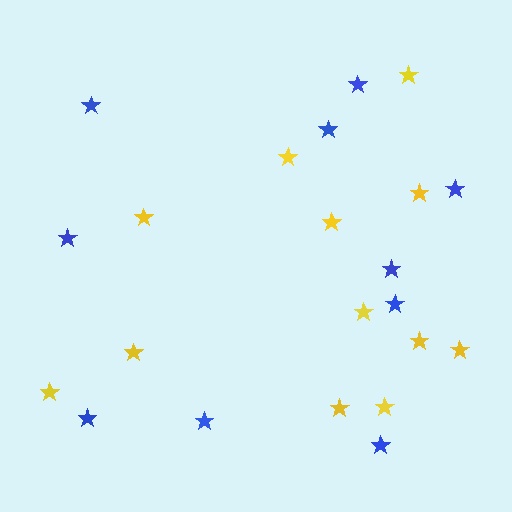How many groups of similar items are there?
There are 2 groups: one group of yellow stars (12) and one group of blue stars (10).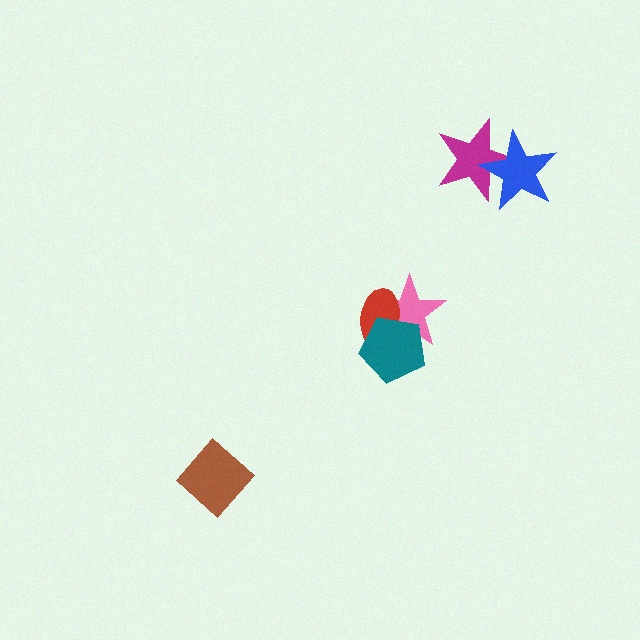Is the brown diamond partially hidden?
No, no other shape covers it.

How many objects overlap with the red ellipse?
2 objects overlap with the red ellipse.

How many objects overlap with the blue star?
1 object overlaps with the blue star.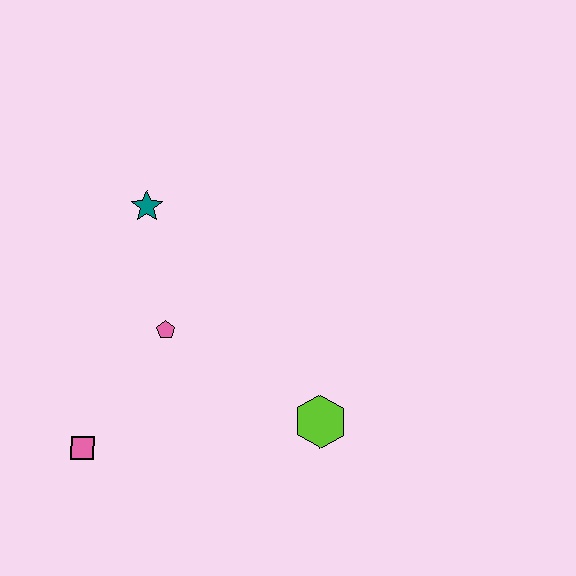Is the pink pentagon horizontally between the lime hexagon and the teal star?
Yes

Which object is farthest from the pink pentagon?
The lime hexagon is farthest from the pink pentagon.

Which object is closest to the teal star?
The pink pentagon is closest to the teal star.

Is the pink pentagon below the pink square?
No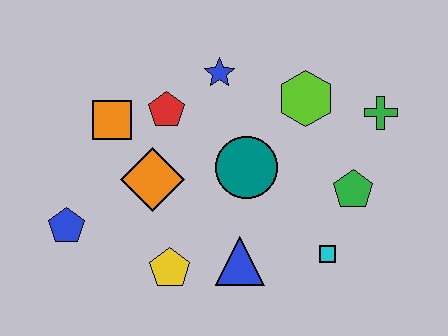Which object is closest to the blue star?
The red pentagon is closest to the blue star.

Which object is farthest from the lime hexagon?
The blue pentagon is farthest from the lime hexagon.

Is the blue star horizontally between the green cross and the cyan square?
No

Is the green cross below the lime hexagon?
Yes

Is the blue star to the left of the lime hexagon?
Yes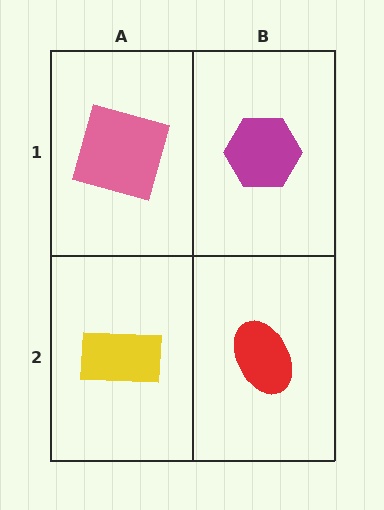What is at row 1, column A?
A pink square.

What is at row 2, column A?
A yellow rectangle.